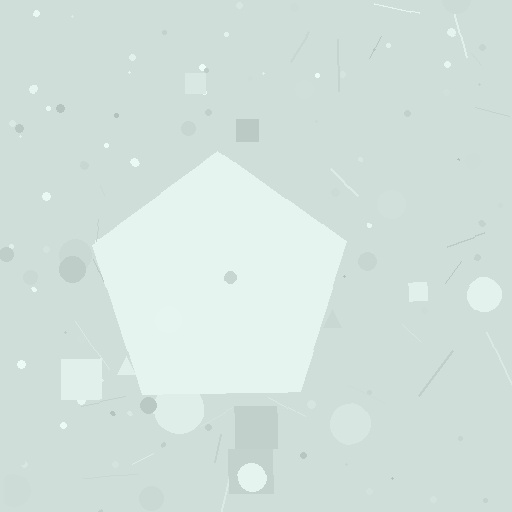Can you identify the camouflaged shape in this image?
The camouflaged shape is a pentagon.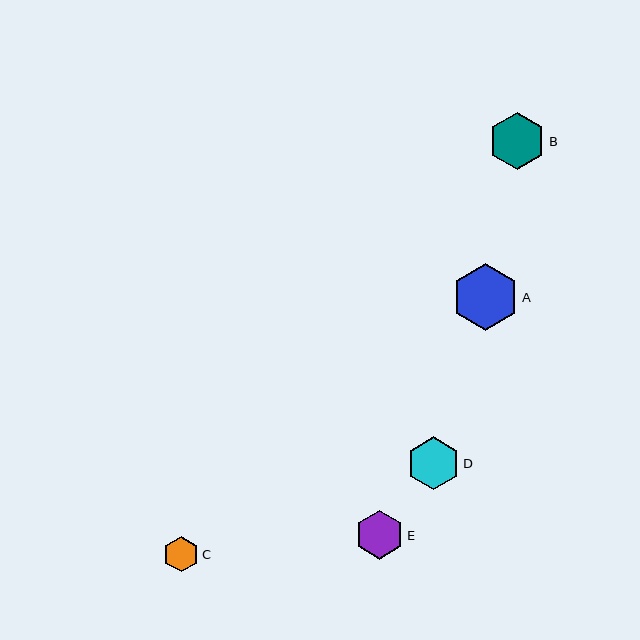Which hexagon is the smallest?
Hexagon C is the smallest with a size of approximately 36 pixels.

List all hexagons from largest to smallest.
From largest to smallest: A, B, D, E, C.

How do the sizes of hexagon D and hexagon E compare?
Hexagon D and hexagon E are approximately the same size.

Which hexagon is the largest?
Hexagon A is the largest with a size of approximately 67 pixels.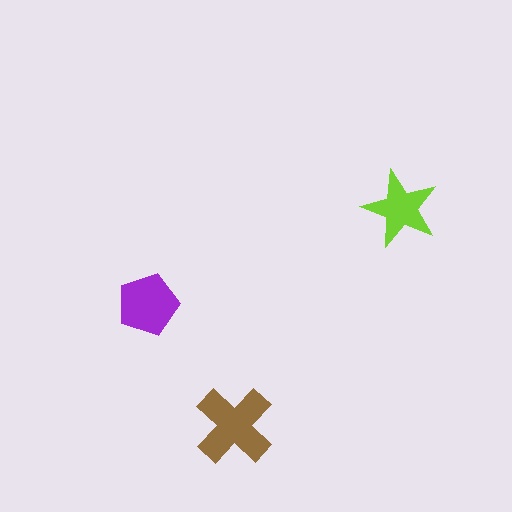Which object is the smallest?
The lime star.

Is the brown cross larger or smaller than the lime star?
Larger.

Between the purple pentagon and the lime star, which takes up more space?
The purple pentagon.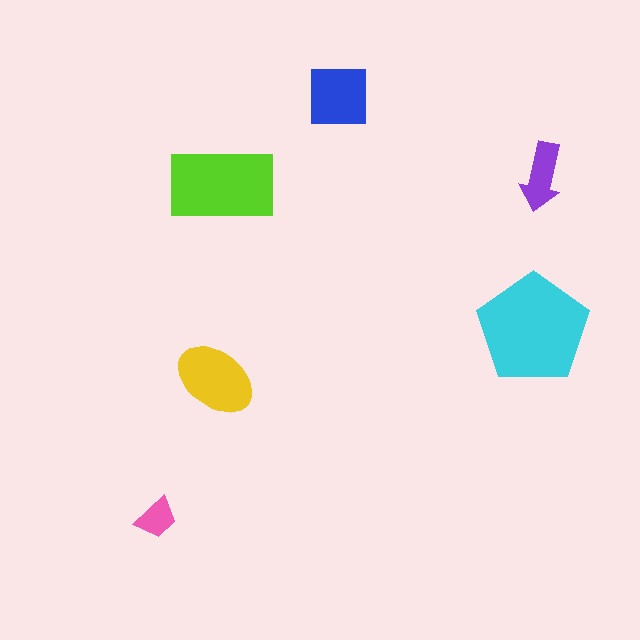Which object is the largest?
The cyan pentagon.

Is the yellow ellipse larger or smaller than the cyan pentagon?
Smaller.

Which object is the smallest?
The pink trapezoid.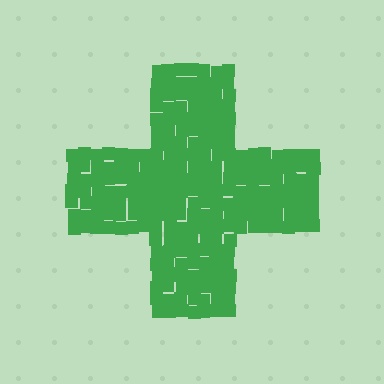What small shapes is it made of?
It is made of small squares.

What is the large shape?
The large shape is a cross.